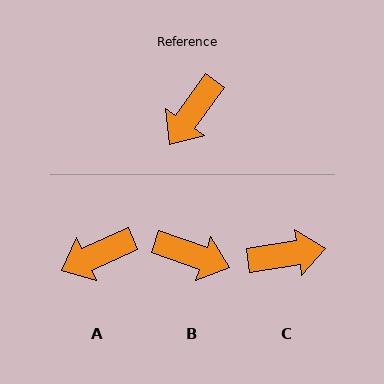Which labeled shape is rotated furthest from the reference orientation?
C, about 134 degrees away.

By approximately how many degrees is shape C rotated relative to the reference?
Approximately 134 degrees counter-clockwise.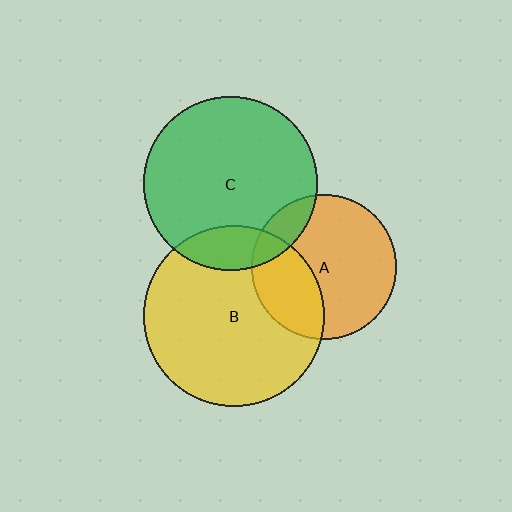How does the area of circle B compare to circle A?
Approximately 1.6 times.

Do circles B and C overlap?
Yes.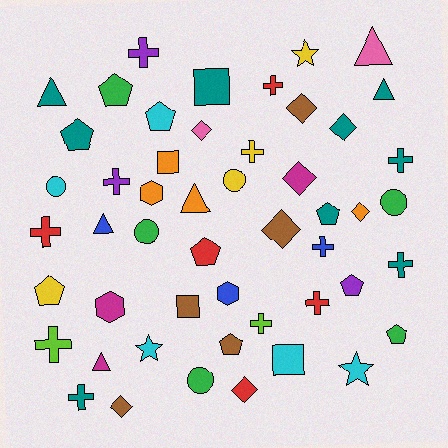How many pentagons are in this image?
There are 9 pentagons.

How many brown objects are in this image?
There are 5 brown objects.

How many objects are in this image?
There are 50 objects.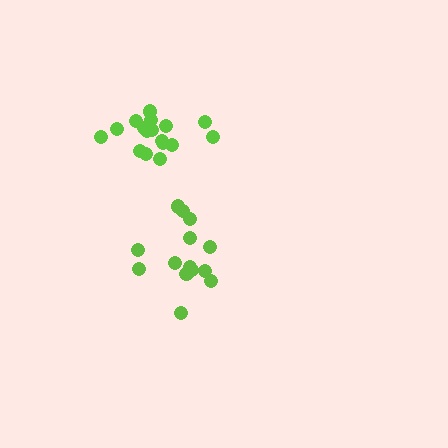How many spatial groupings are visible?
There are 2 spatial groupings.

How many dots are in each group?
Group 1: 17 dots, Group 2: 14 dots (31 total).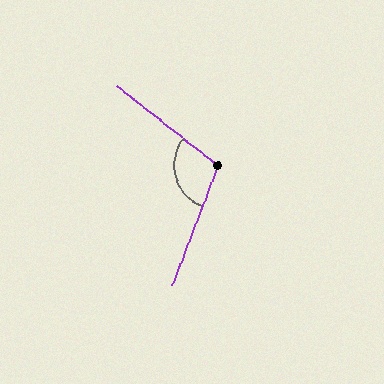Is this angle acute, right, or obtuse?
It is obtuse.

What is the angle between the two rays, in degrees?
Approximately 107 degrees.